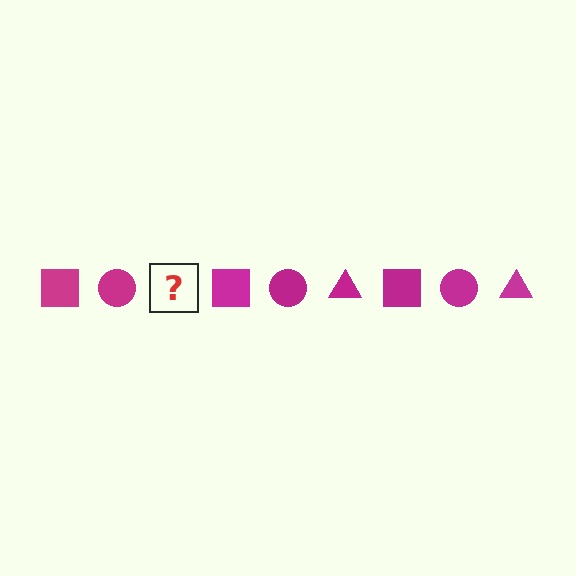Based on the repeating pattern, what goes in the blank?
The blank should be a magenta triangle.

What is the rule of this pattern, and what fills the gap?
The rule is that the pattern cycles through square, circle, triangle shapes in magenta. The gap should be filled with a magenta triangle.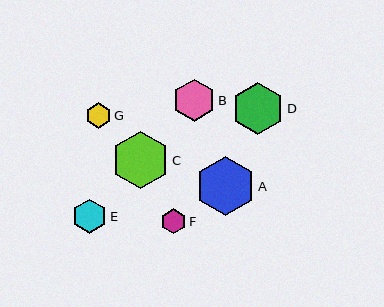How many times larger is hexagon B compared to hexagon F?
Hexagon B is approximately 1.7 times the size of hexagon F.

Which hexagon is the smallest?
Hexagon F is the smallest with a size of approximately 25 pixels.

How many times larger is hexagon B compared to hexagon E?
Hexagon B is approximately 1.2 times the size of hexagon E.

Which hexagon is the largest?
Hexagon A is the largest with a size of approximately 59 pixels.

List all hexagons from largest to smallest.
From largest to smallest: A, C, D, B, E, G, F.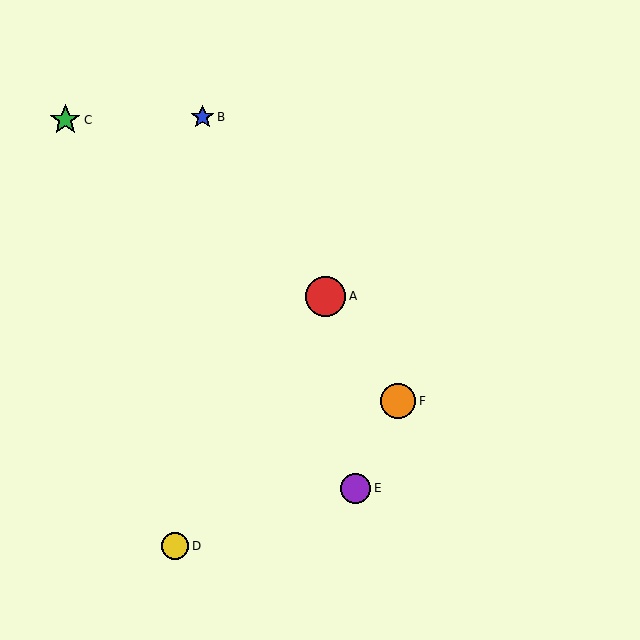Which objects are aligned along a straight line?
Objects A, B, F are aligned along a straight line.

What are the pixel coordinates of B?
Object B is at (202, 117).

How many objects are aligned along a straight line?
3 objects (A, B, F) are aligned along a straight line.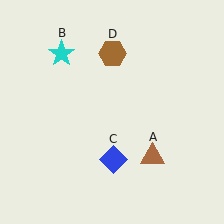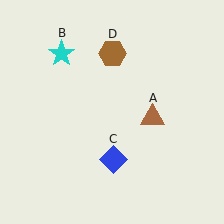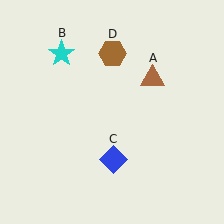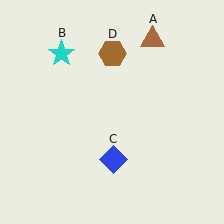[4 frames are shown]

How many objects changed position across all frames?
1 object changed position: brown triangle (object A).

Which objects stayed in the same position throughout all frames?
Cyan star (object B) and blue diamond (object C) and brown hexagon (object D) remained stationary.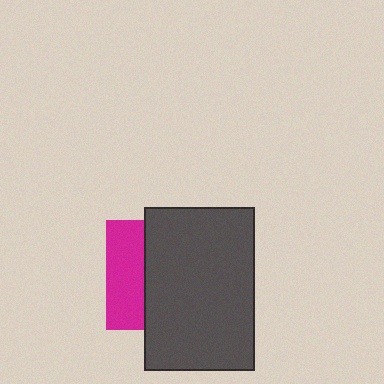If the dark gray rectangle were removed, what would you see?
You would see the complete magenta square.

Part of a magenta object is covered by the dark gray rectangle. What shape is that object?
It is a square.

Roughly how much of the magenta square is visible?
A small part of it is visible (roughly 35%).